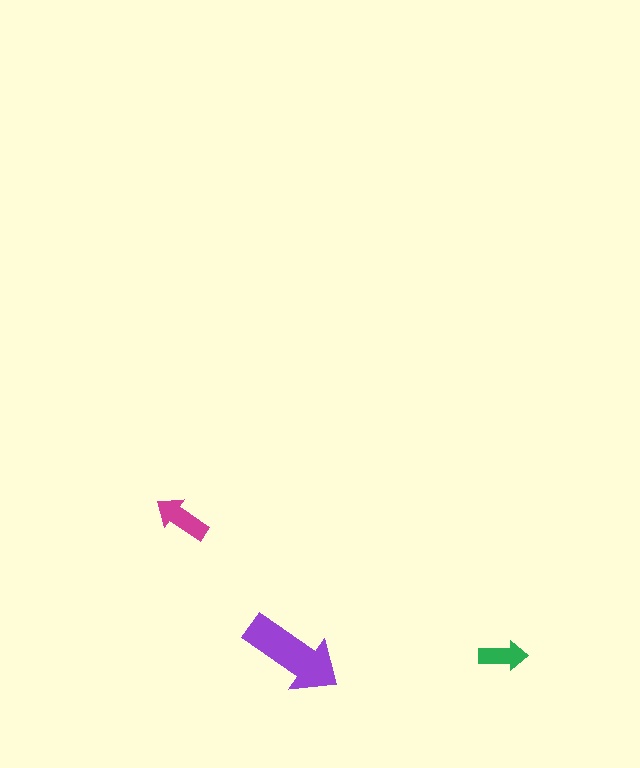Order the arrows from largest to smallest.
the purple one, the magenta one, the green one.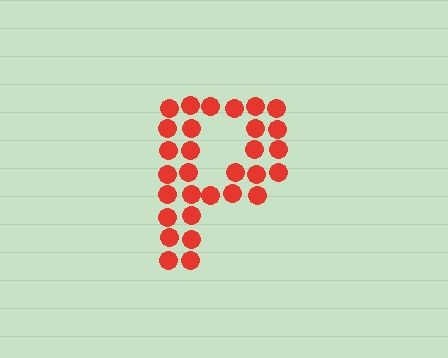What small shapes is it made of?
It is made of small circles.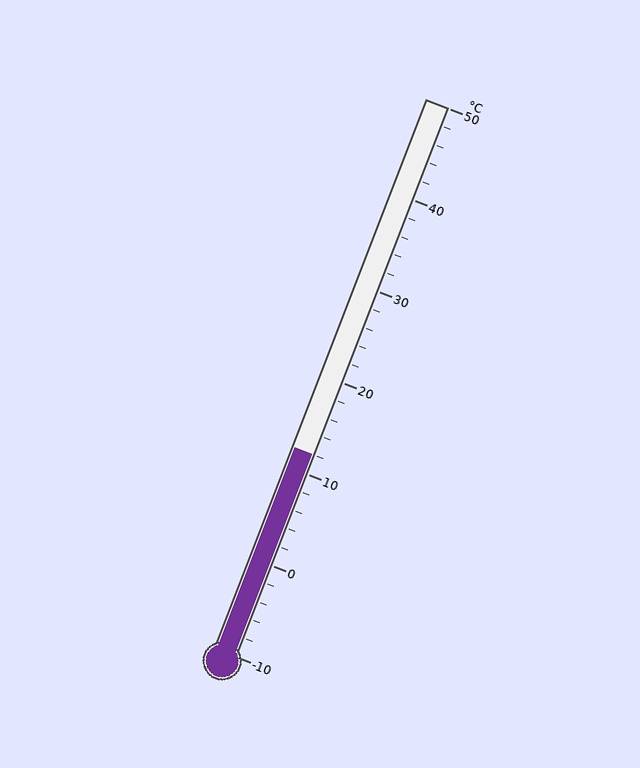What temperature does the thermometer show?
The thermometer shows approximately 12°C.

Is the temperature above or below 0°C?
The temperature is above 0°C.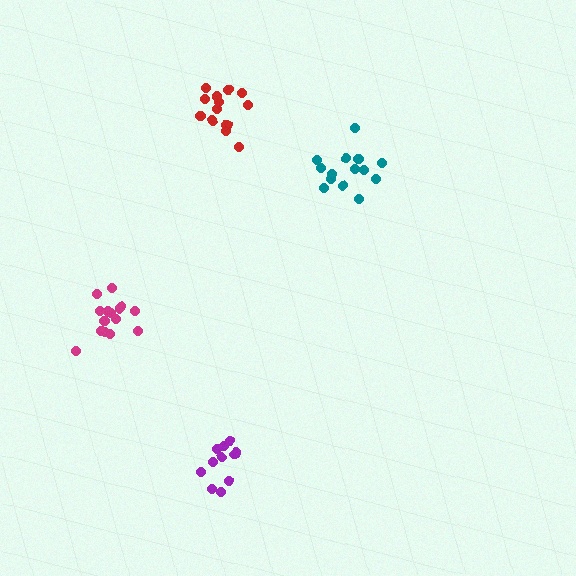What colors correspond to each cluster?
The clusters are colored: magenta, teal, purple, red.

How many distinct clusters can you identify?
There are 4 distinct clusters.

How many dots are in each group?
Group 1: 15 dots, Group 2: 14 dots, Group 3: 11 dots, Group 4: 15 dots (55 total).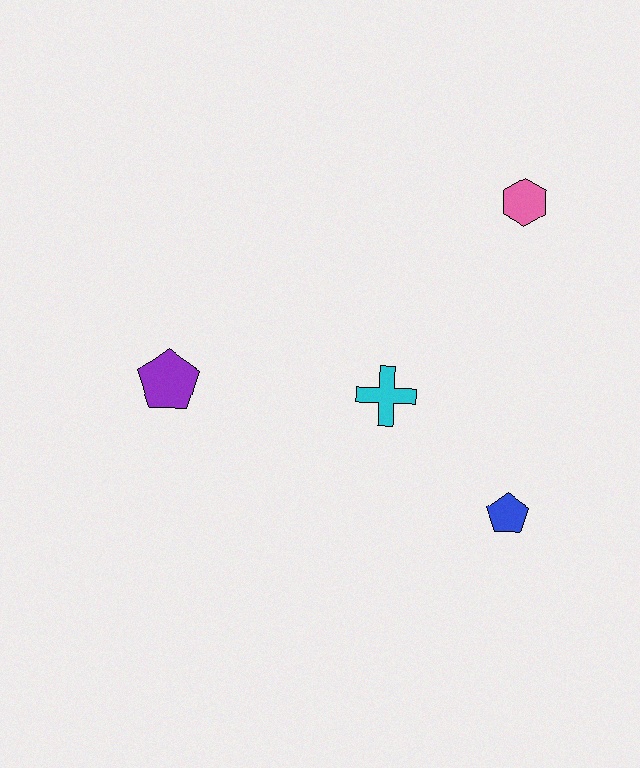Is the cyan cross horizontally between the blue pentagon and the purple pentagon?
Yes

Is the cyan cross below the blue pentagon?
No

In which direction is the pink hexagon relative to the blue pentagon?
The pink hexagon is above the blue pentagon.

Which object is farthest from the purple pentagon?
The pink hexagon is farthest from the purple pentagon.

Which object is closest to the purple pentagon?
The cyan cross is closest to the purple pentagon.